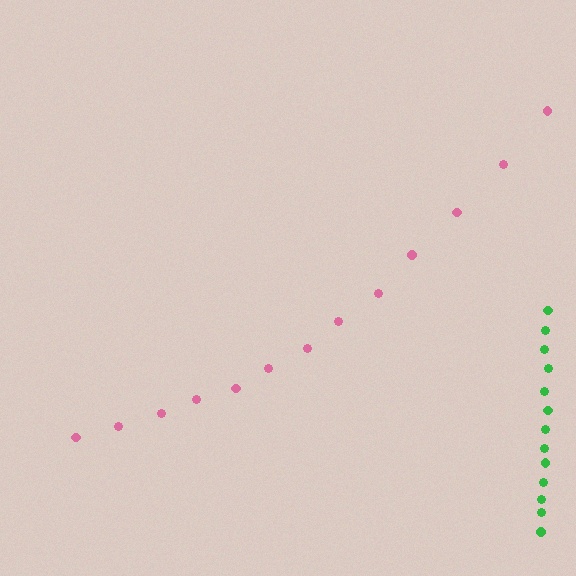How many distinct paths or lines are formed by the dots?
There are 2 distinct paths.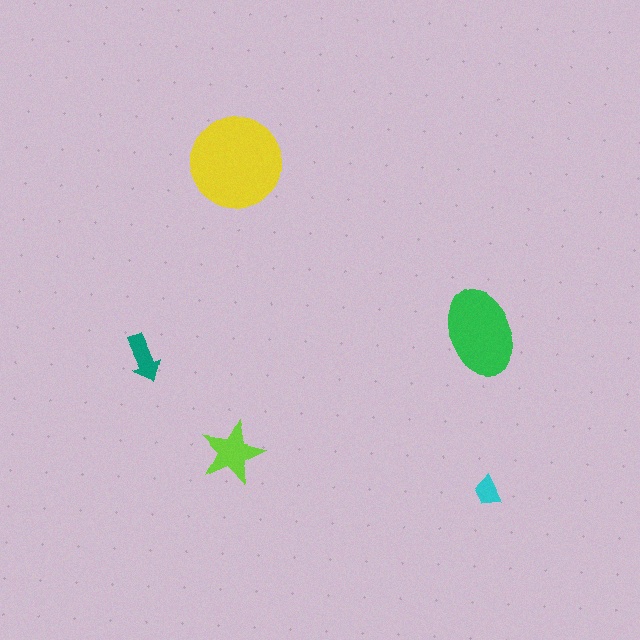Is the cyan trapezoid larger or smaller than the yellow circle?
Smaller.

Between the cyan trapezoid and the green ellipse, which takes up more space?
The green ellipse.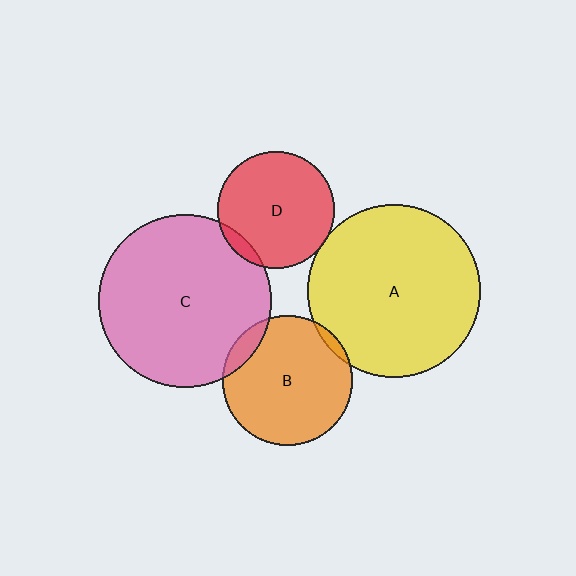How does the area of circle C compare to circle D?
Approximately 2.2 times.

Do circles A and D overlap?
Yes.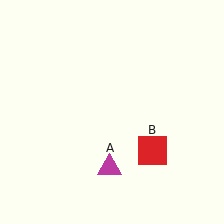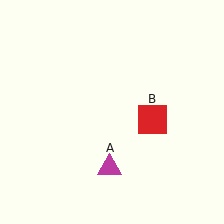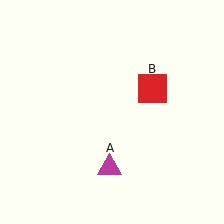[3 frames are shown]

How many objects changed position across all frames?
1 object changed position: red square (object B).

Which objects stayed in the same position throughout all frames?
Magenta triangle (object A) remained stationary.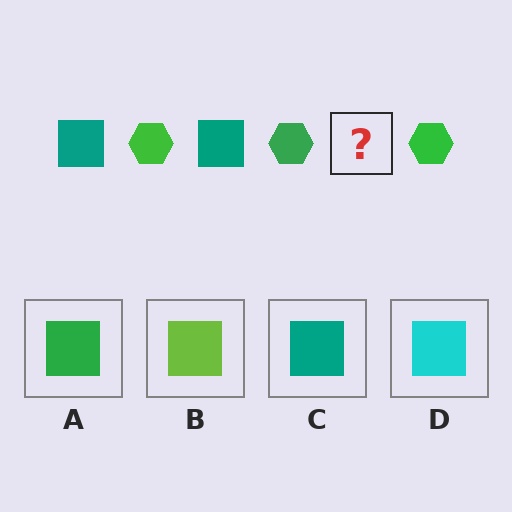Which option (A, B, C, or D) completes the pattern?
C.